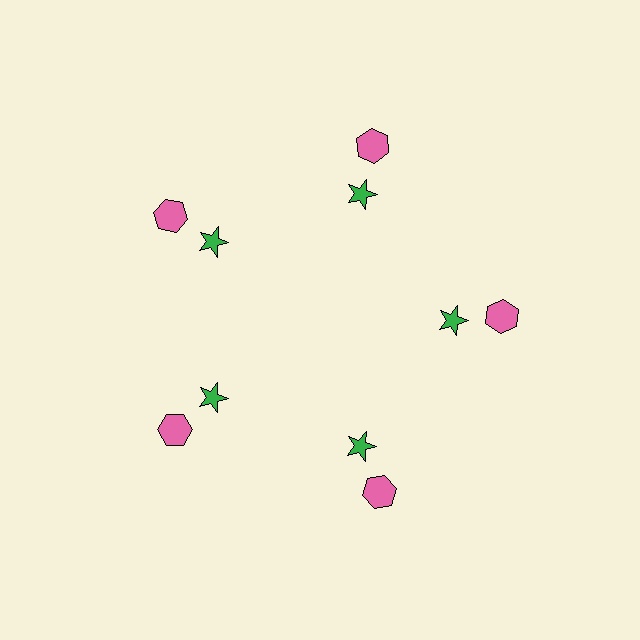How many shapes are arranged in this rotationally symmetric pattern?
There are 10 shapes, arranged in 5 groups of 2.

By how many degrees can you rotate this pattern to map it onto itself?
The pattern maps onto itself every 72 degrees of rotation.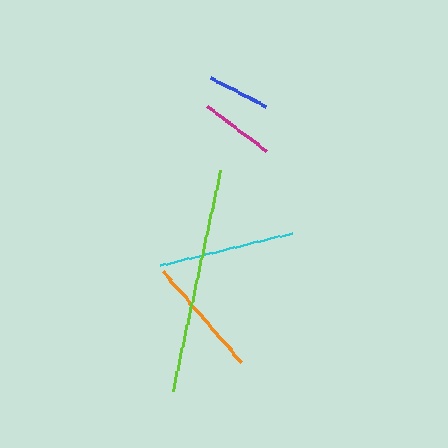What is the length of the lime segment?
The lime segment is approximately 226 pixels long.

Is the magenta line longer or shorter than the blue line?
The magenta line is longer than the blue line.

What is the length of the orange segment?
The orange segment is approximately 120 pixels long.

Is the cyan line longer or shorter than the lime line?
The lime line is longer than the cyan line.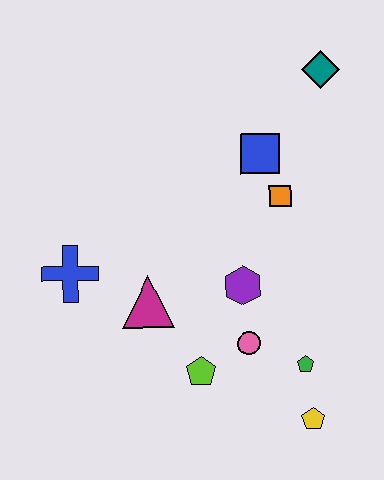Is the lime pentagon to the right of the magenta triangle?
Yes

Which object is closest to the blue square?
The orange square is closest to the blue square.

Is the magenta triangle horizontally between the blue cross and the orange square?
Yes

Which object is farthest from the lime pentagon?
The teal diamond is farthest from the lime pentagon.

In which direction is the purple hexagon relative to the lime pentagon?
The purple hexagon is above the lime pentagon.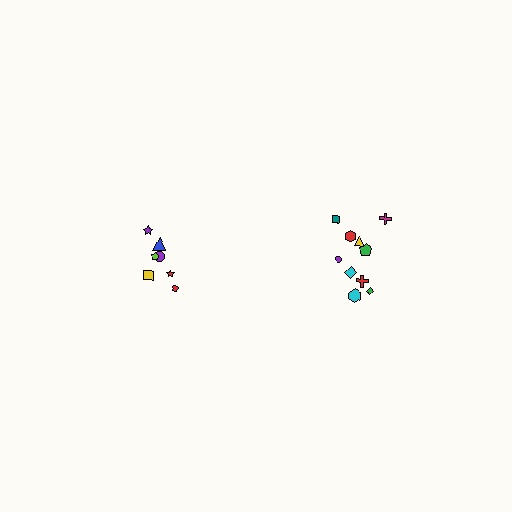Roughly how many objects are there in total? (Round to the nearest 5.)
Roughly 15 objects in total.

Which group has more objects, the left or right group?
The right group.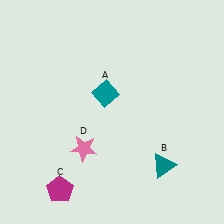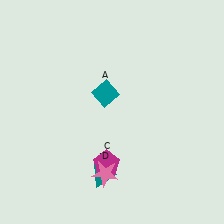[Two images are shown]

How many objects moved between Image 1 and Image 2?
3 objects moved between the two images.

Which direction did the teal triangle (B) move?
The teal triangle (B) moved left.